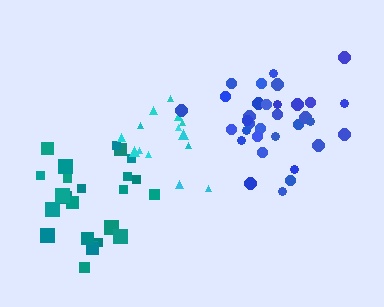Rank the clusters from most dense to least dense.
cyan, blue, teal.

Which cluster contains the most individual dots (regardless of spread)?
Blue (33).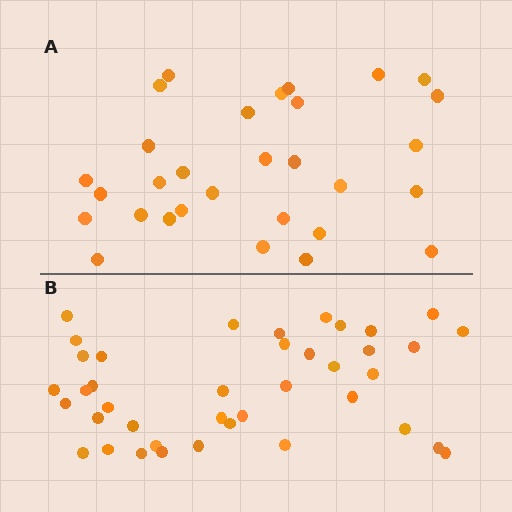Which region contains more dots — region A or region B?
Region B (the bottom region) has more dots.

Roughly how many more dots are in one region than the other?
Region B has roughly 10 or so more dots than region A.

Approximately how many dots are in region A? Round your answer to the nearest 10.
About 30 dots.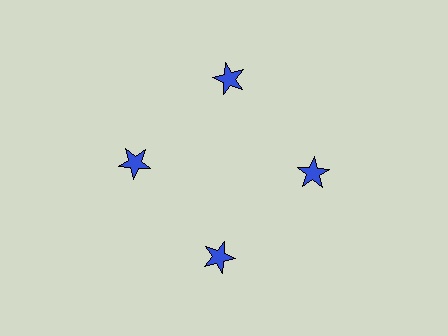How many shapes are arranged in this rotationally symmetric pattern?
There are 4 shapes, arranged in 4 groups of 1.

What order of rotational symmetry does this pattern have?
This pattern has 4-fold rotational symmetry.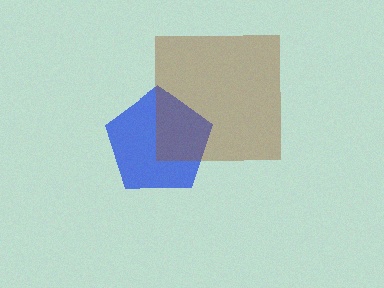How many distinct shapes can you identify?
There are 2 distinct shapes: a blue pentagon, a brown square.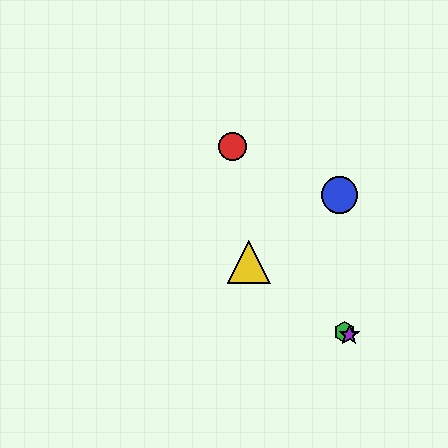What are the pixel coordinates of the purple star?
The purple star is at (349, 335).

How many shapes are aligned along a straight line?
3 shapes (the green hexagon, the yellow triangle, the purple star) are aligned along a straight line.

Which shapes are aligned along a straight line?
The green hexagon, the yellow triangle, the purple star are aligned along a straight line.